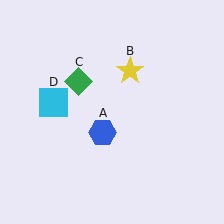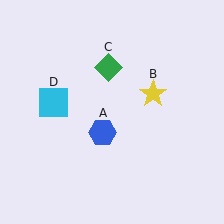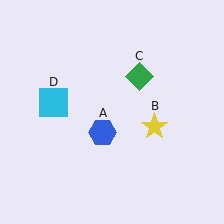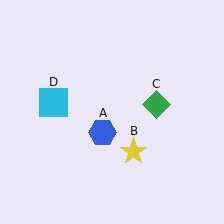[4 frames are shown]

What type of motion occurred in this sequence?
The yellow star (object B), green diamond (object C) rotated clockwise around the center of the scene.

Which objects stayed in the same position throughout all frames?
Blue hexagon (object A) and cyan square (object D) remained stationary.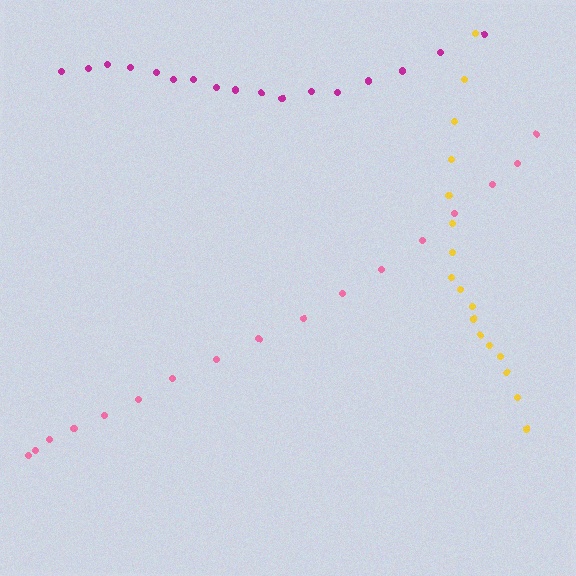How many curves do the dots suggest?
There are 3 distinct paths.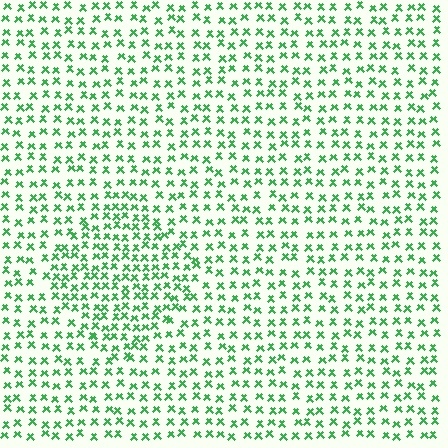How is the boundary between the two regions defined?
The boundary is defined by a change in element density (approximately 1.6x ratio). All elements are the same color, size, and shape.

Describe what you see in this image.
The image contains small green elements arranged at two different densities. A diamond-shaped region is visible where the elements are more densely packed than the surrounding area.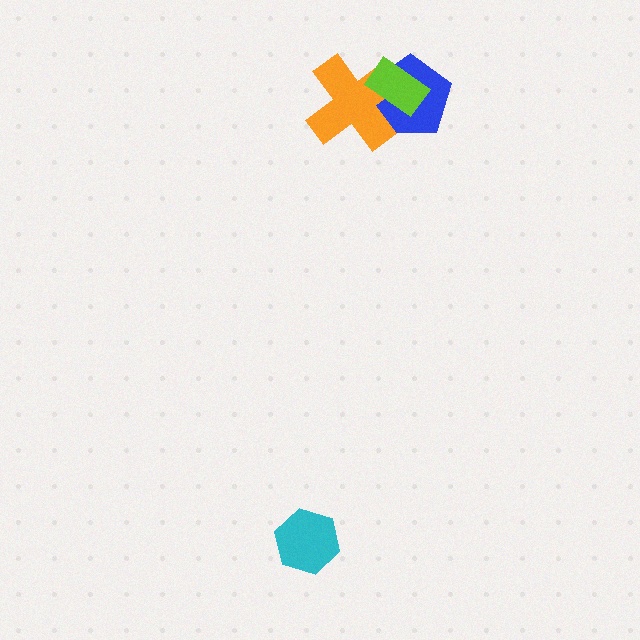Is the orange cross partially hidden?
Yes, it is partially covered by another shape.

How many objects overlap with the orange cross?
2 objects overlap with the orange cross.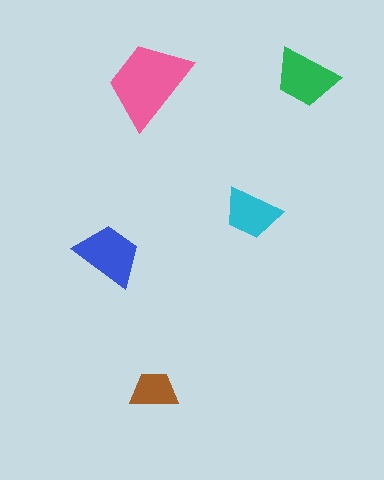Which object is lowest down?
The brown trapezoid is bottommost.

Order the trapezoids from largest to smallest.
the pink one, the blue one, the green one, the cyan one, the brown one.